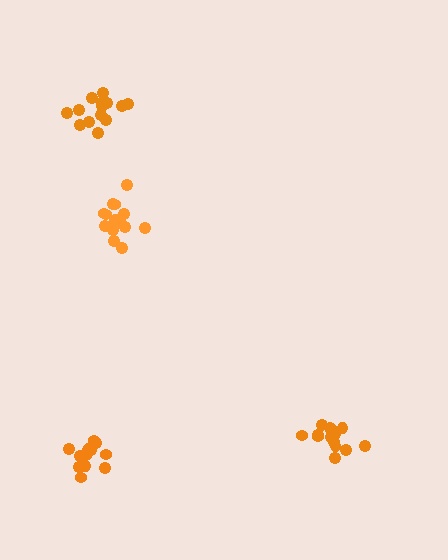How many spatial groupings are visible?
There are 4 spatial groupings.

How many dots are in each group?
Group 1: 14 dots, Group 2: 17 dots, Group 3: 14 dots, Group 4: 13 dots (58 total).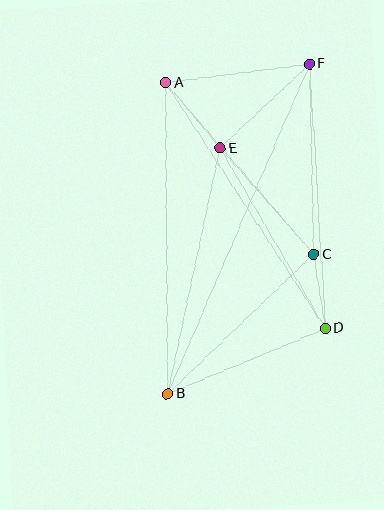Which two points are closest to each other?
Points C and D are closest to each other.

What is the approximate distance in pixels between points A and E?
The distance between A and E is approximately 85 pixels.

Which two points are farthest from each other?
Points B and F are farthest from each other.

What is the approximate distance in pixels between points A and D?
The distance between A and D is approximately 293 pixels.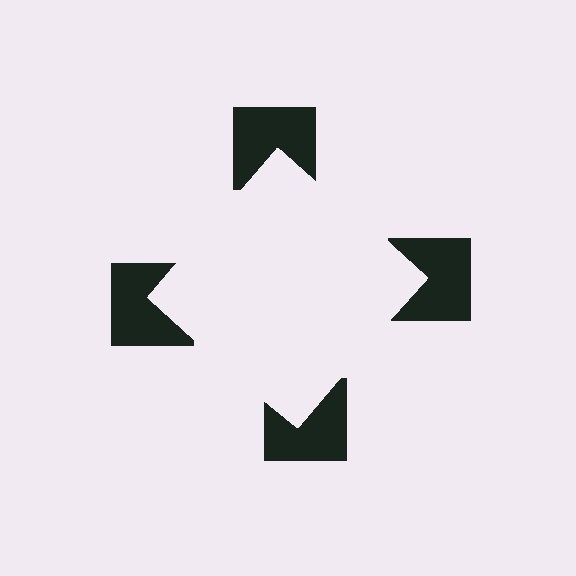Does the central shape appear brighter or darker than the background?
It typically appears slightly brighter than the background, even though no actual brightness change is drawn.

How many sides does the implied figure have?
4 sides.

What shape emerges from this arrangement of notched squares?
An illusory square — its edges are inferred from the aligned wedge cuts in the notched squares, not physically drawn.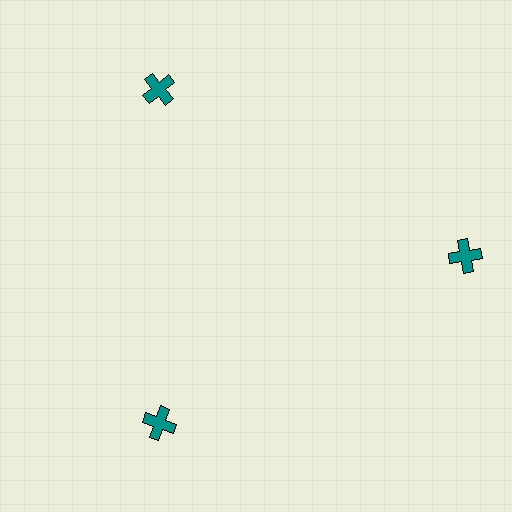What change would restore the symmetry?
The symmetry would be restored by moving it inward, back onto the ring so that all 3 crosses sit at equal angles and equal distance from the center.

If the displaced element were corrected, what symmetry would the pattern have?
It would have 3-fold rotational symmetry — the pattern would map onto itself every 120 degrees.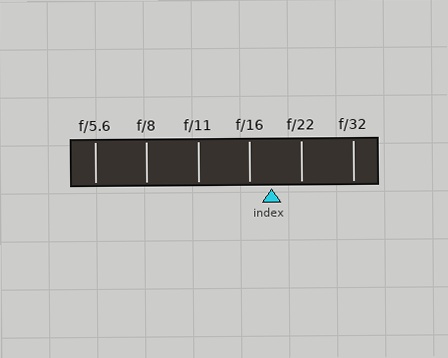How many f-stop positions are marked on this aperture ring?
There are 6 f-stop positions marked.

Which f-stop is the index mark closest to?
The index mark is closest to f/16.